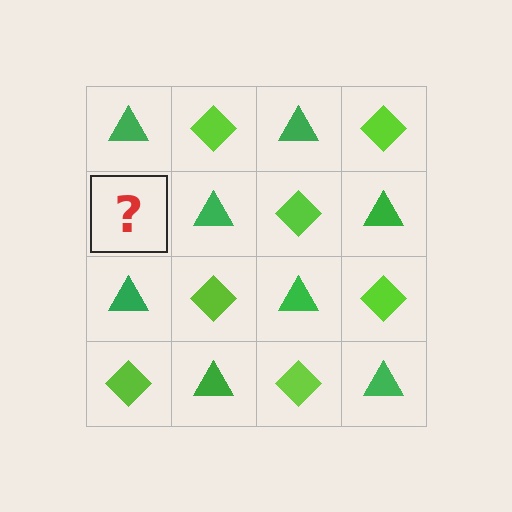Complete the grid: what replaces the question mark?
The question mark should be replaced with a lime diamond.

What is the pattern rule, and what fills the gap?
The rule is that it alternates green triangle and lime diamond in a checkerboard pattern. The gap should be filled with a lime diamond.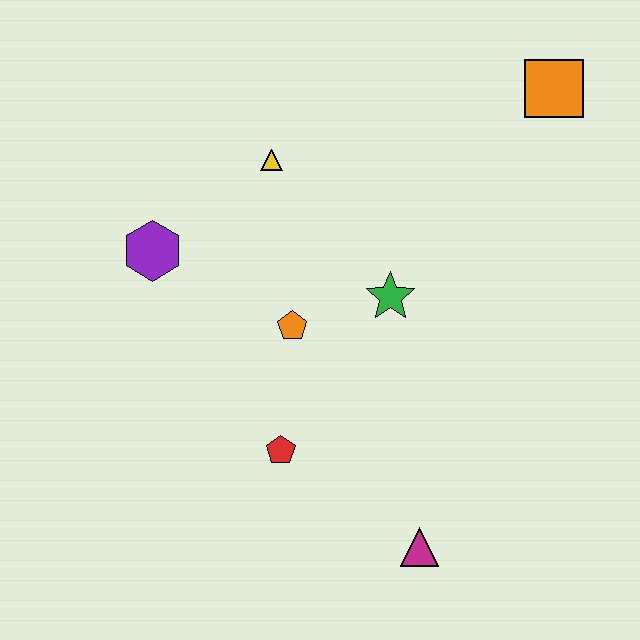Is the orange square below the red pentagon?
No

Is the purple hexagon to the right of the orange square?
No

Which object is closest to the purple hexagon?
The yellow triangle is closest to the purple hexagon.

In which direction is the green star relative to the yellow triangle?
The green star is below the yellow triangle.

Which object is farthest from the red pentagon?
The orange square is farthest from the red pentagon.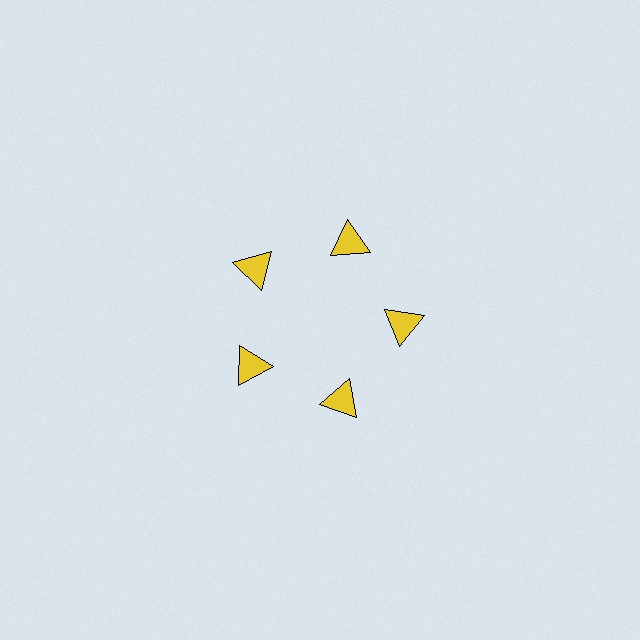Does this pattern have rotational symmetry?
Yes, this pattern has 5-fold rotational symmetry. It looks the same after rotating 72 degrees around the center.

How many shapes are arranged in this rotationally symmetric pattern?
There are 5 shapes, arranged in 5 groups of 1.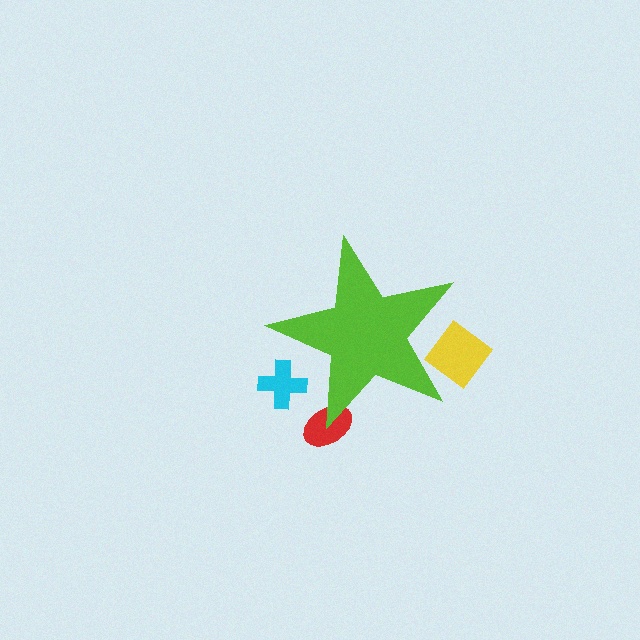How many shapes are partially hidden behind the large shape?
3 shapes are partially hidden.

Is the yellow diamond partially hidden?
Yes, the yellow diamond is partially hidden behind the lime star.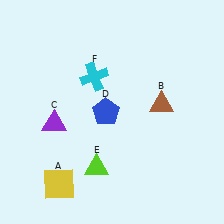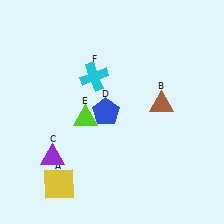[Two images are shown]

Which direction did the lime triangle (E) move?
The lime triangle (E) moved up.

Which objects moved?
The objects that moved are: the purple triangle (C), the lime triangle (E).